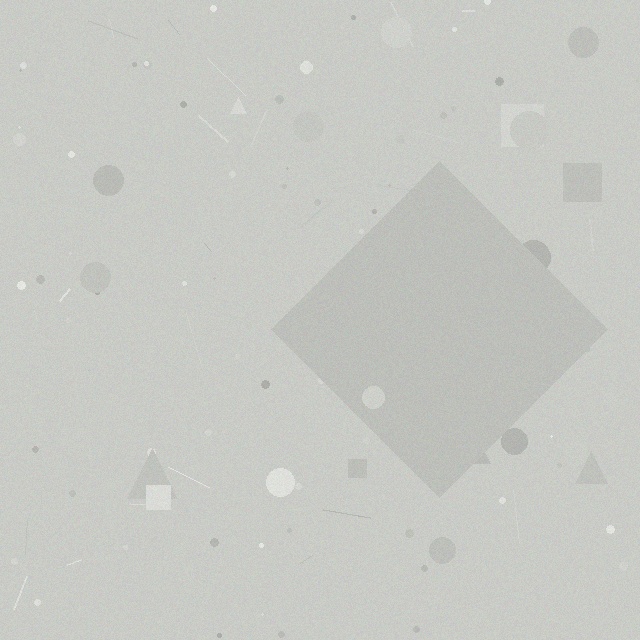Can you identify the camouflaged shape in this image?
The camouflaged shape is a diamond.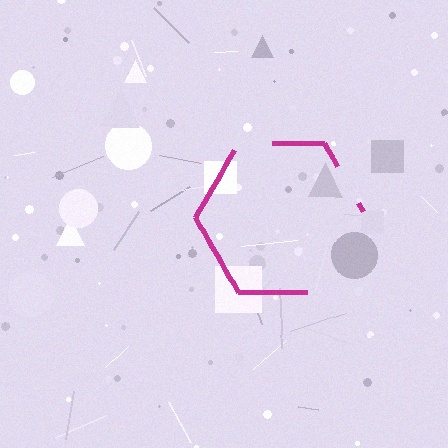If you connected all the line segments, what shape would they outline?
They would outline a hexagon.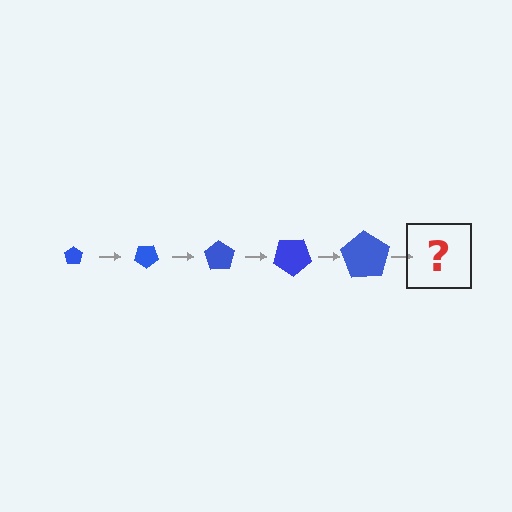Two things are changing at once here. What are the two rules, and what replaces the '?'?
The two rules are that the pentagon grows larger each step and it rotates 35 degrees each step. The '?' should be a pentagon, larger than the previous one and rotated 175 degrees from the start.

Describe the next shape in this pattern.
It should be a pentagon, larger than the previous one and rotated 175 degrees from the start.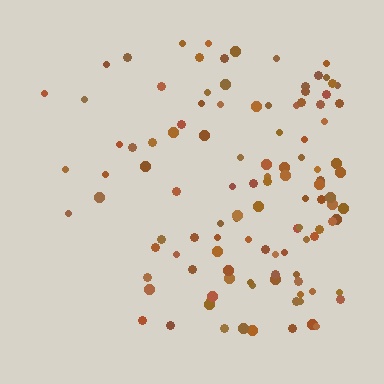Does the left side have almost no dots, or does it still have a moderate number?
Still a moderate number, just noticeably fewer than the right.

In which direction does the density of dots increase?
From left to right, with the right side densest.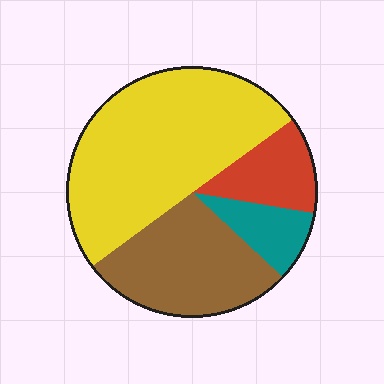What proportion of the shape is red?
Red covers 13% of the shape.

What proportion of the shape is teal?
Teal takes up about one tenth (1/10) of the shape.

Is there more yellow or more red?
Yellow.